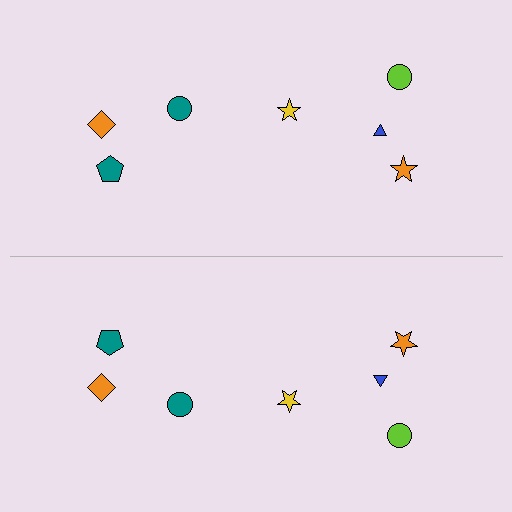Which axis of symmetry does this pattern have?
The pattern has a horizontal axis of symmetry running through the center of the image.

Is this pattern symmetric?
Yes, this pattern has bilateral (reflection) symmetry.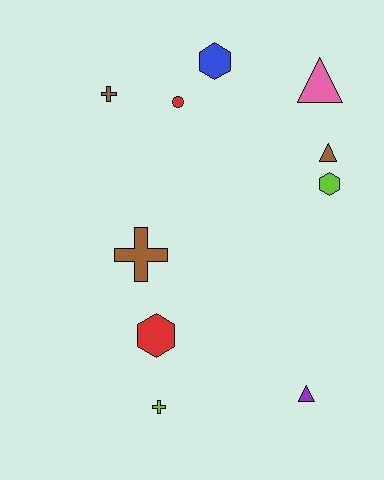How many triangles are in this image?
There are 3 triangles.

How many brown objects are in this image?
There are 3 brown objects.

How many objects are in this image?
There are 10 objects.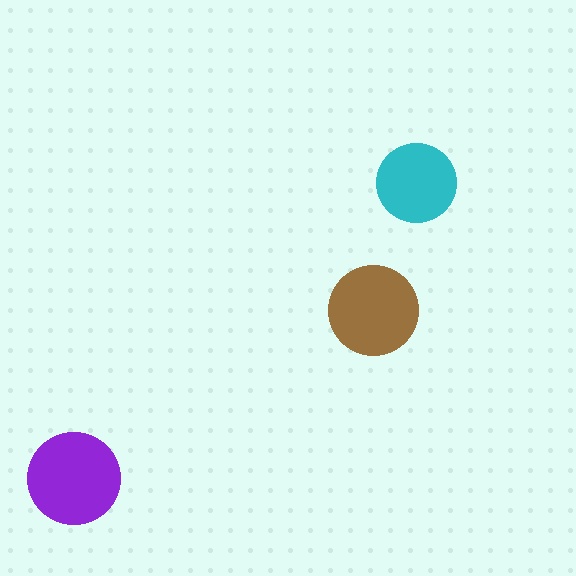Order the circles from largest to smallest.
the purple one, the brown one, the cyan one.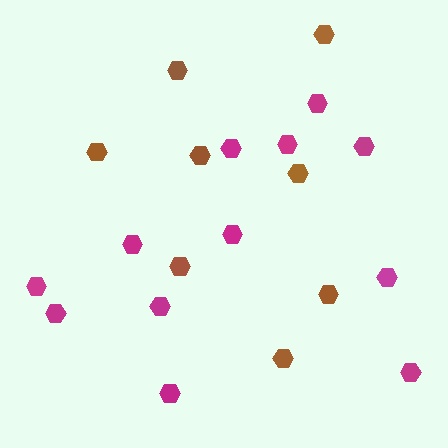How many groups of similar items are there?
There are 2 groups: one group of magenta hexagons (12) and one group of brown hexagons (8).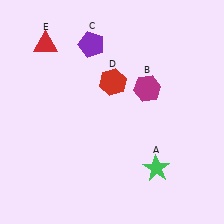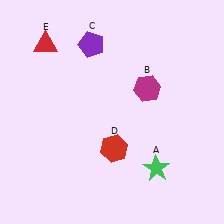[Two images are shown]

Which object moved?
The red hexagon (D) moved down.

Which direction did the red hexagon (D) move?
The red hexagon (D) moved down.